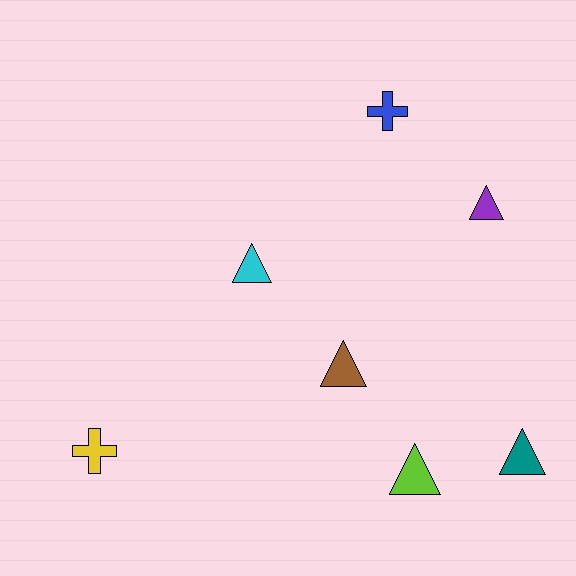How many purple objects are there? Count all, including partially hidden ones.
There is 1 purple object.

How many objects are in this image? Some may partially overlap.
There are 7 objects.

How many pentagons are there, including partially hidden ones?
There are no pentagons.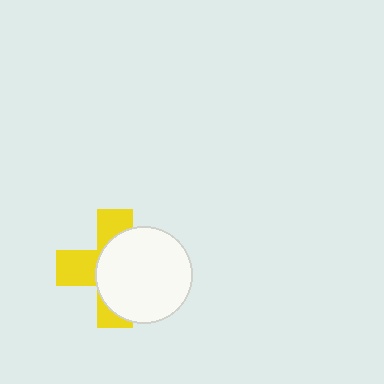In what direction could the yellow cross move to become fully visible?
The yellow cross could move left. That would shift it out from behind the white circle entirely.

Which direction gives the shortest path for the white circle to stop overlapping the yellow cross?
Moving right gives the shortest separation.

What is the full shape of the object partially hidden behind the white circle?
The partially hidden object is a yellow cross.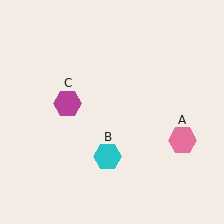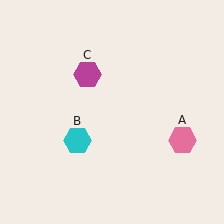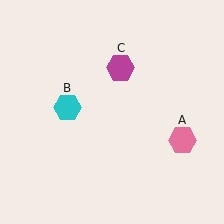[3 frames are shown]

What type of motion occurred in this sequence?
The cyan hexagon (object B), magenta hexagon (object C) rotated clockwise around the center of the scene.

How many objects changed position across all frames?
2 objects changed position: cyan hexagon (object B), magenta hexagon (object C).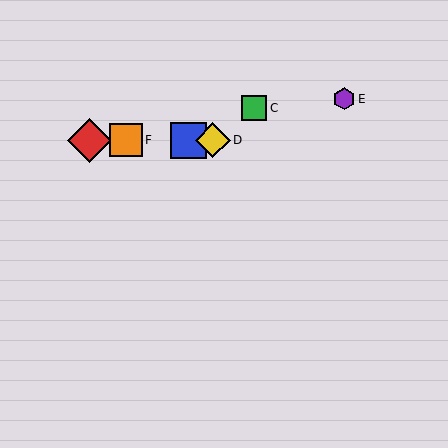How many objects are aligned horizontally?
4 objects (A, B, D, F) are aligned horizontally.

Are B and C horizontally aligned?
No, B is at y≈140 and C is at y≈108.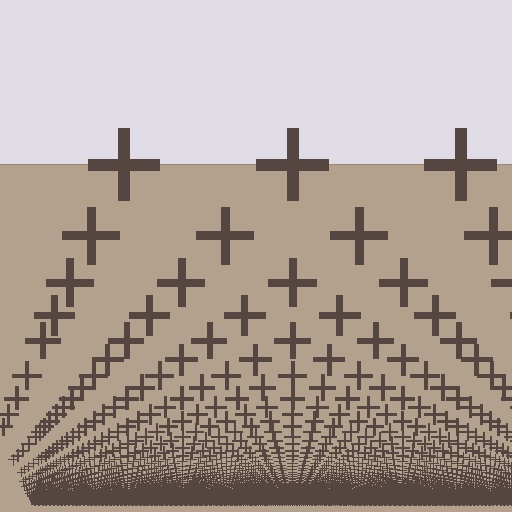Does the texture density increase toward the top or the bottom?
Density increases toward the bottom.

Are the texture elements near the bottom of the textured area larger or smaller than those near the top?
Smaller. The gradient is inverted — elements near the bottom are smaller and denser.